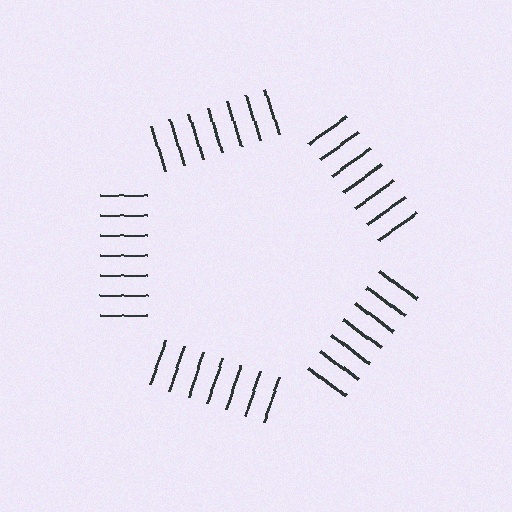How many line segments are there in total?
35 — 7 along each of the 5 edges.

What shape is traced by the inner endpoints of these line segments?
An illusory pentagon — the line segments terminate on its edges but no continuous stroke is drawn.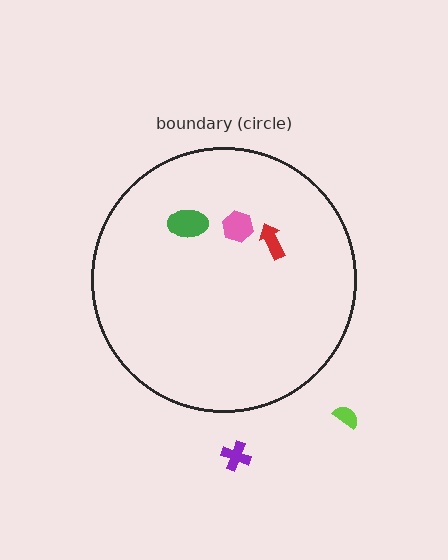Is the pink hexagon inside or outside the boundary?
Inside.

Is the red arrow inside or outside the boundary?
Inside.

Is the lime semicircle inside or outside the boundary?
Outside.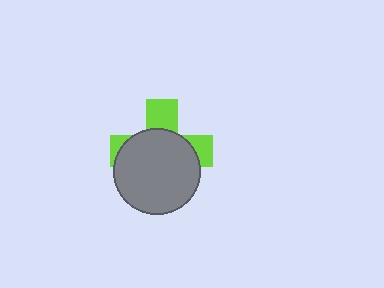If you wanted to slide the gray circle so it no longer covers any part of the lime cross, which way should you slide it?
Slide it down — that is the most direct way to separate the two shapes.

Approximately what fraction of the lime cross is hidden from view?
Roughly 66% of the lime cross is hidden behind the gray circle.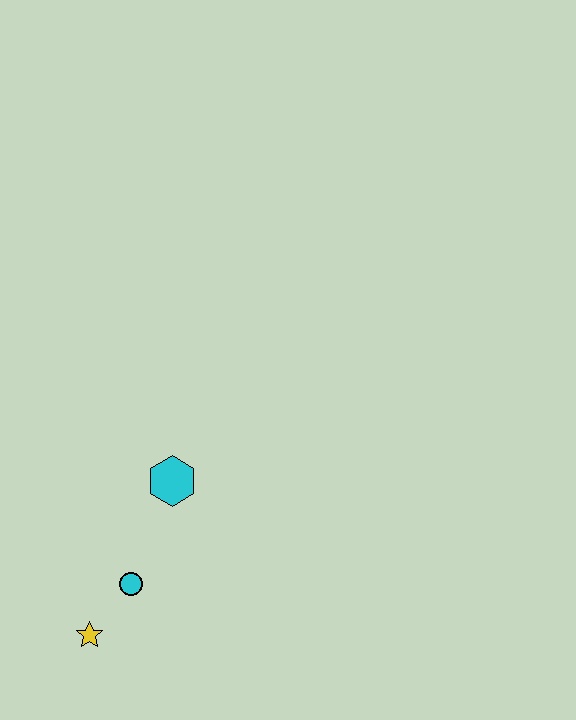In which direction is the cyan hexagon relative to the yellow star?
The cyan hexagon is above the yellow star.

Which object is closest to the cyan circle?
The yellow star is closest to the cyan circle.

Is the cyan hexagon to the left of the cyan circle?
No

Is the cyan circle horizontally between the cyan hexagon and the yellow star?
Yes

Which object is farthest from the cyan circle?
The cyan hexagon is farthest from the cyan circle.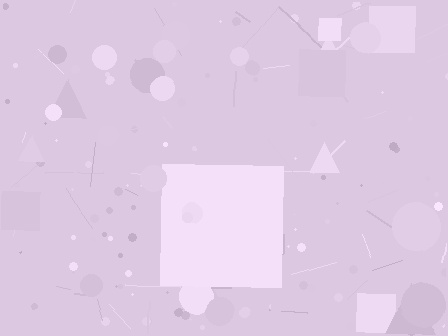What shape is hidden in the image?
A square is hidden in the image.